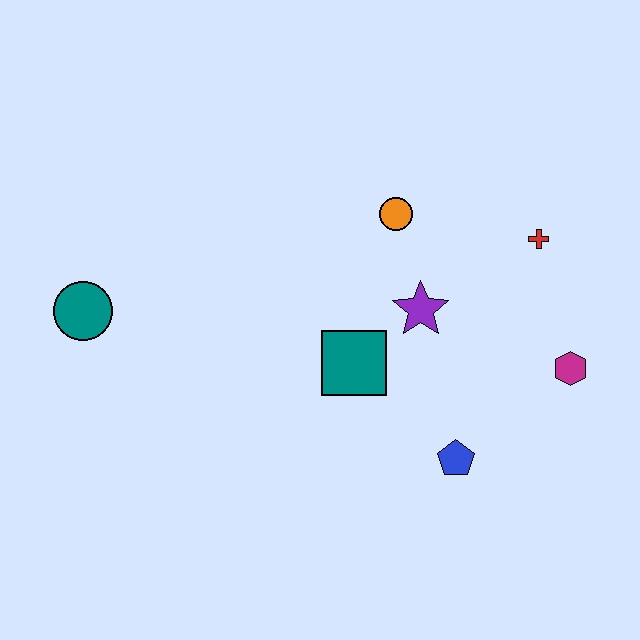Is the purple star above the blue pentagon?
Yes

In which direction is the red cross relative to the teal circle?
The red cross is to the right of the teal circle.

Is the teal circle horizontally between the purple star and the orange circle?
No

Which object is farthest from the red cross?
The teal circle is farthest from the red cross.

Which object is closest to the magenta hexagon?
The red cross is closest to the magenta hexagon.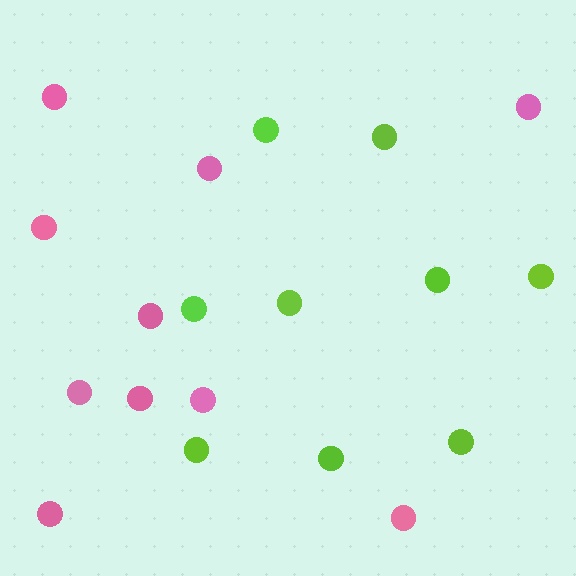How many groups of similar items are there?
There are 2 groups: one group of pink circles (10) and one group of lime circles (9).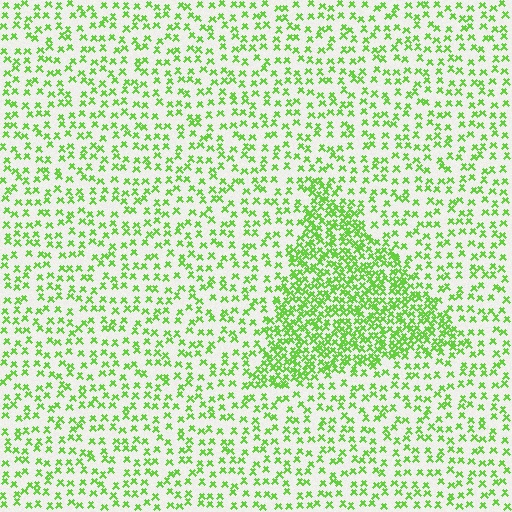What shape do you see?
I see a triangle.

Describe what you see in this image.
The image contains small lime elements arranged at two different densities. A triangle-shaped region is visible where the elements are more densely packed than the surrounding area.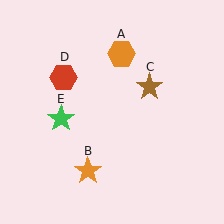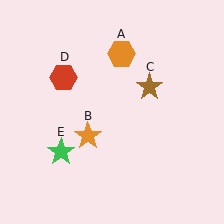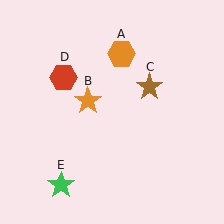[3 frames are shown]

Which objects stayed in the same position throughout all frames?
Orange hexagon (object A) and brown star (object C) and red hexagon (object D) remained stationary.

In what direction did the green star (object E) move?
The green star (object E) moved down.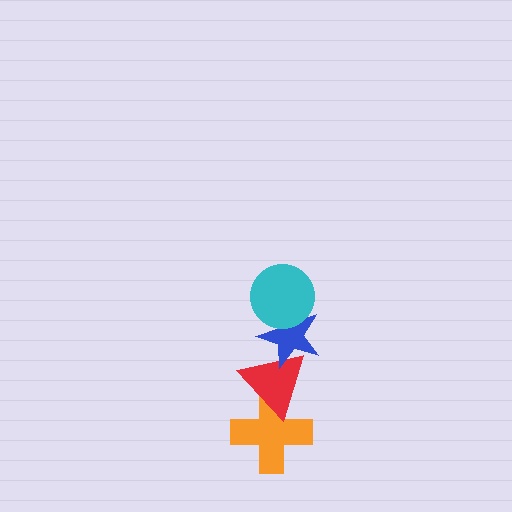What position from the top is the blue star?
The blue star is 2nd from the top.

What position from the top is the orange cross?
The orange cross is 4th from the top.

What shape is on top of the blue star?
The cyan circle is on top of the blue star.